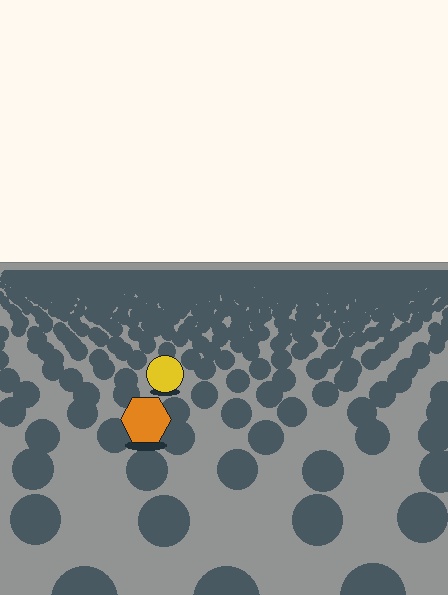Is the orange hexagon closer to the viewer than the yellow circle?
Yes. The orange hexagon is closer — you can tell from the texture gradient: the ground texture is coarser near it.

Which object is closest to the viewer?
The orange hexagon is closest. The texture marks near it are larger and more spread out.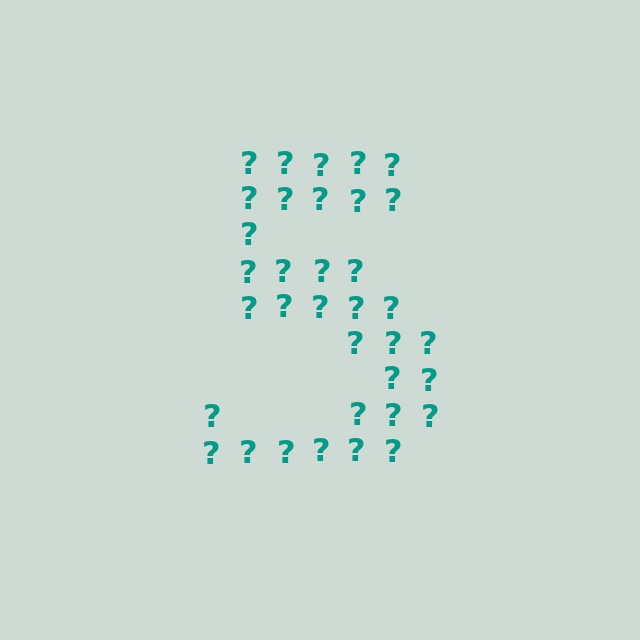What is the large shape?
The large shape is the digit 5.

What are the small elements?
The small elements are question marks.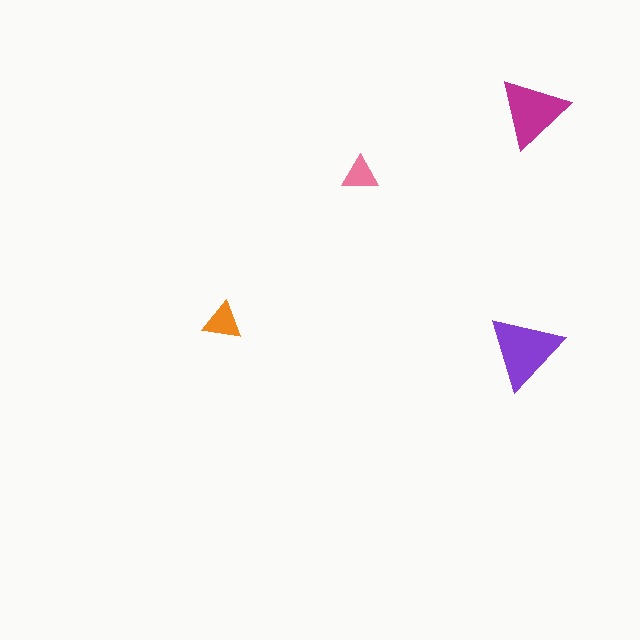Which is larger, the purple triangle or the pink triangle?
The purple one.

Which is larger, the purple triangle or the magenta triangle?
The purple one.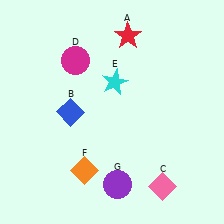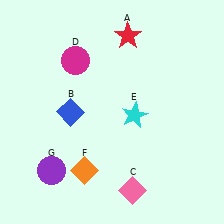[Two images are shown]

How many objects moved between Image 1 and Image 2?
3 objects moved between the two images.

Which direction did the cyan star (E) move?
The cyan star (E) moved down.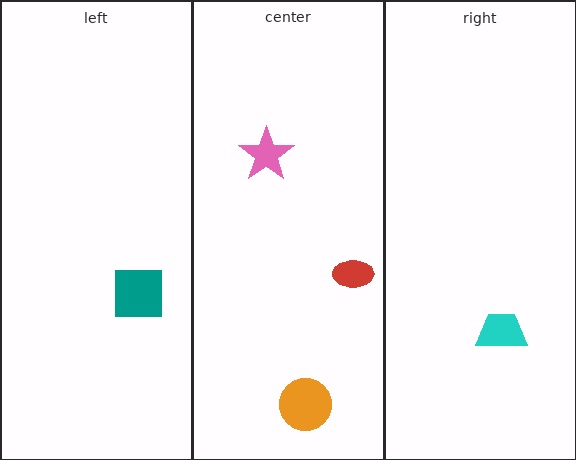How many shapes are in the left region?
1.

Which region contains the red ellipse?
The center region.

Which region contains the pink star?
The center region.